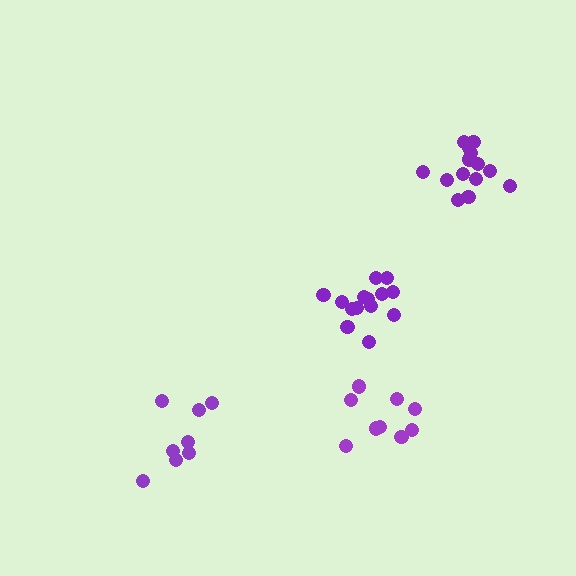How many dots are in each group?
Group 1: 9 dots, Group 2: 14 dots, Group 3: 14 dots, Group 4: 8 dots (45 total).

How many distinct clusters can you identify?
There are 4 distinct clusters.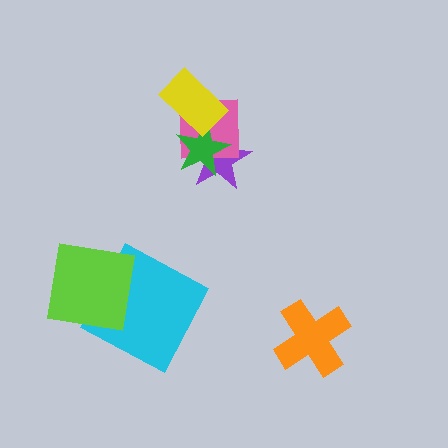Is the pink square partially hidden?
Yes, it is partially covered by another shape.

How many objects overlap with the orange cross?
0 objects overlap with the orange cross.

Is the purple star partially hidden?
Yes, it is partially covered by another shape.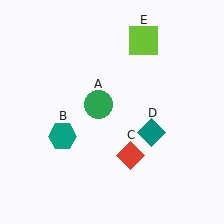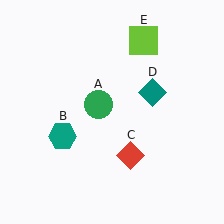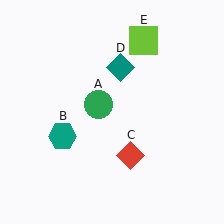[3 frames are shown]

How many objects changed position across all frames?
1 object changed position: teal diamond (object D).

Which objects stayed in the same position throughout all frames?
Green circle (object A) and teal hexagon (object B) and red diamond (object C) and lime square (object E) remained stationary.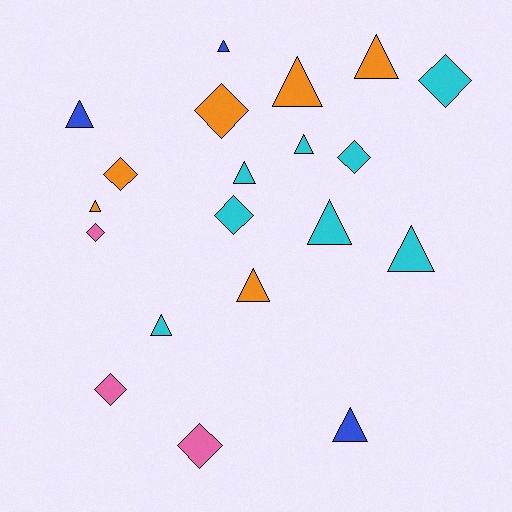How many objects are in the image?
There are 20 objects.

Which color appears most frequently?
Cyan, with 8 objects.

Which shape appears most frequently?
Triangle, with 12 objects.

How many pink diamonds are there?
There are 3 pink diamonds.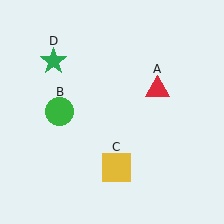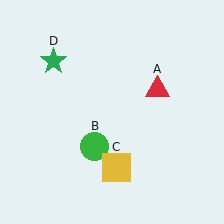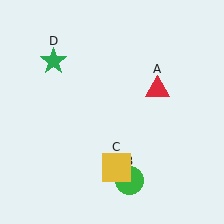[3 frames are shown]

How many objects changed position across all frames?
1 object changed position: green circle (object B).